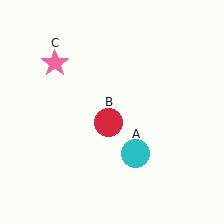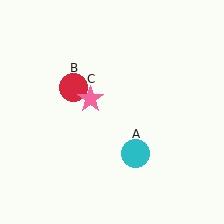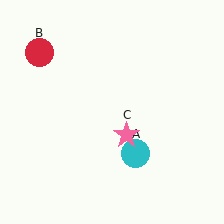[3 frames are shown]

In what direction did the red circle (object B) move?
The red circle (object B) moved up and to the left.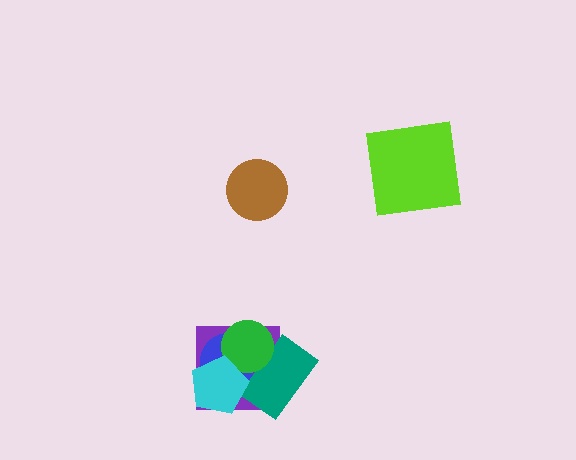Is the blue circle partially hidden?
Yes, it is partially covered by another shape.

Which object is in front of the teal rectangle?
The green circle is in front of the teal rectangle.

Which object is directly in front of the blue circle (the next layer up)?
The teal rectangle is directly in front of the blue circle.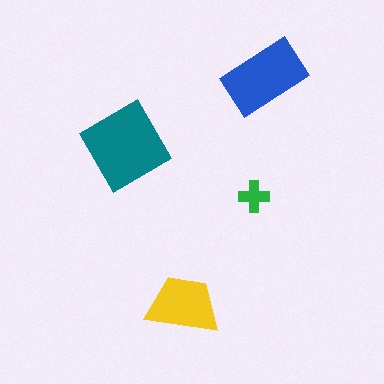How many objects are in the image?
There are 4 objects in the image.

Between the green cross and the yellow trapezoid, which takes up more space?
The yellow trapezoid.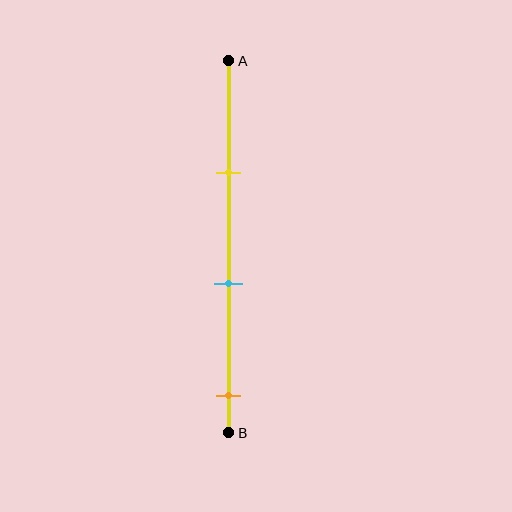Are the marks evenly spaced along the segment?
Yes, the marks are approximately evenly spaced.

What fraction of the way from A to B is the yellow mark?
The yellow mark is approximately 30% (0.3) of the way from A to B.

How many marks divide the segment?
There are 3 marks dividing the segment.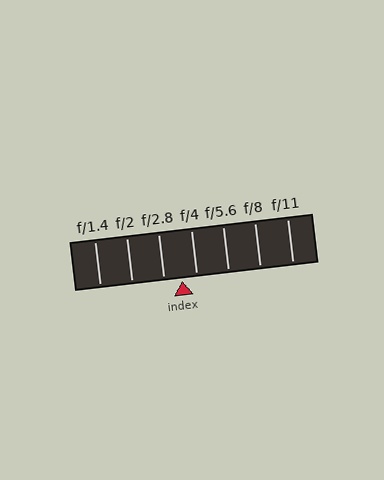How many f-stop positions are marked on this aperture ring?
There are 7 f-stop positions marked.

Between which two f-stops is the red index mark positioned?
The index mark is between f/2.8 and f/4.